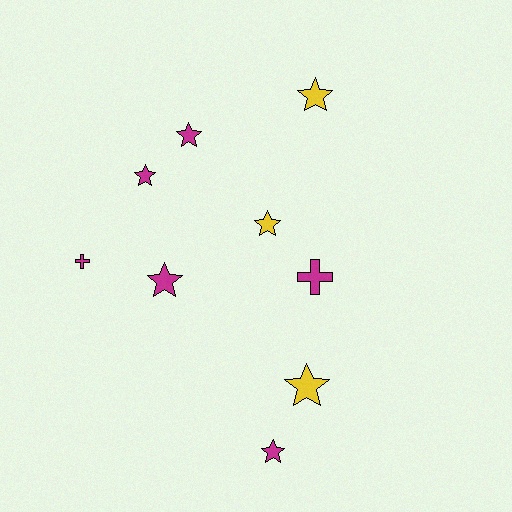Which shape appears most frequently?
Star, with 7 objects.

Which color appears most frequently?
Magenta, with 6 objects.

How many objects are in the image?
There are 9 objects.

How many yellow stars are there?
There are 3 yellow stars.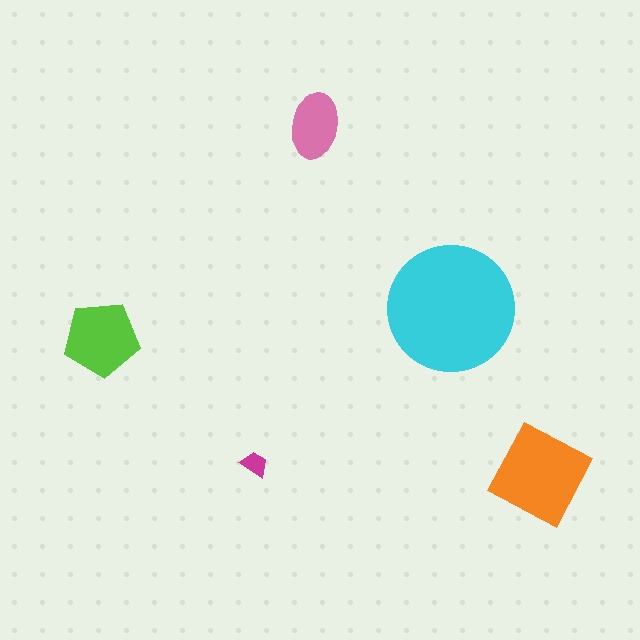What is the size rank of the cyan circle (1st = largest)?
1st.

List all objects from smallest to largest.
The magenta trapezoid, the pink ellipse, the lime pentagon, the orange diamond, the cyan circle.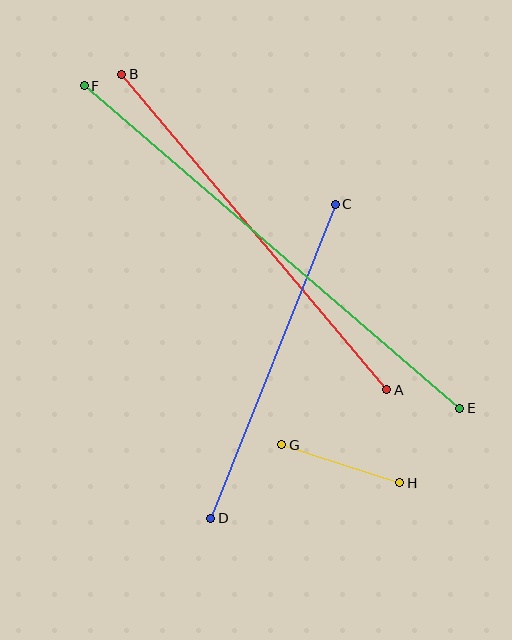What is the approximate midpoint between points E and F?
The midpoint is at approximately (272, 247) pixels.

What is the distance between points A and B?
The distance is approximately 412 pixels.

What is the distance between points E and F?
The distance is approximately 495 pixels.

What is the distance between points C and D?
The distance is approximately 338 pixels.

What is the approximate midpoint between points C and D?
The midpoint is at approximately (273, 361) pixels.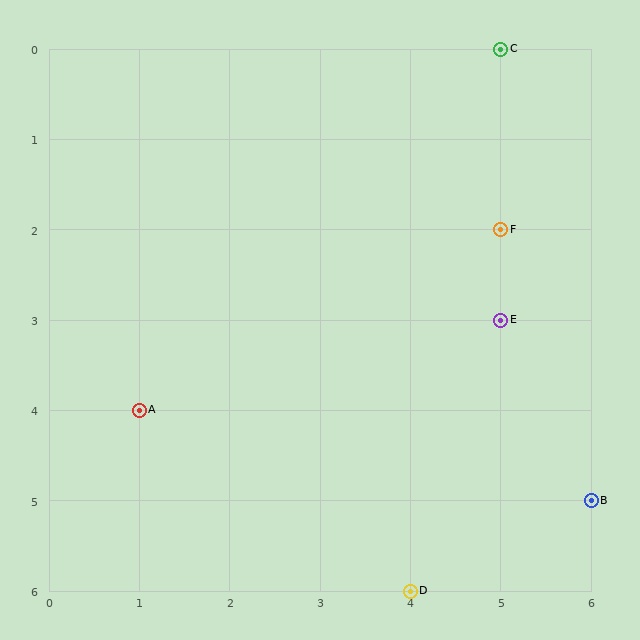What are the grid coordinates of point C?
Point C is at grid coordinates (5, 0).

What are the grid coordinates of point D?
Point D is at grid coordinates (4, 6).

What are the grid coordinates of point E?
Point E is at grid coordinates (5, 3).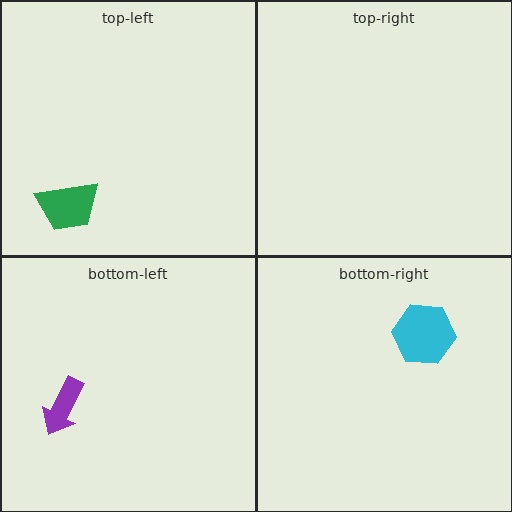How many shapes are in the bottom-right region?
1.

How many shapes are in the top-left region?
1.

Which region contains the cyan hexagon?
The bottom-right region.